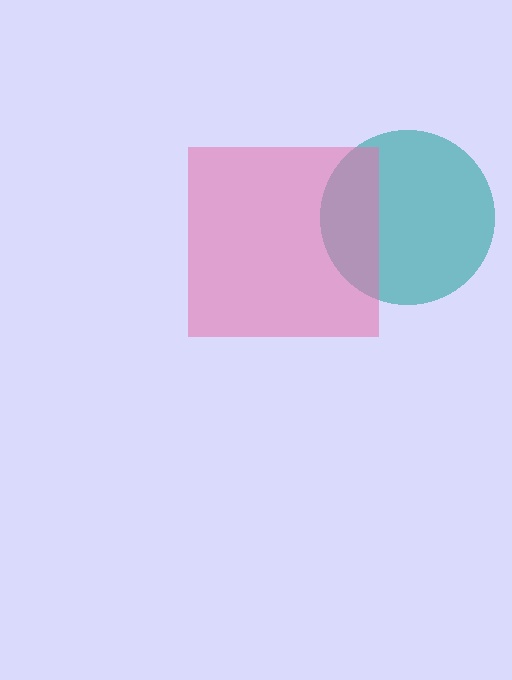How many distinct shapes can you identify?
There are 2 distinct shapes: a teal circle, a pink square.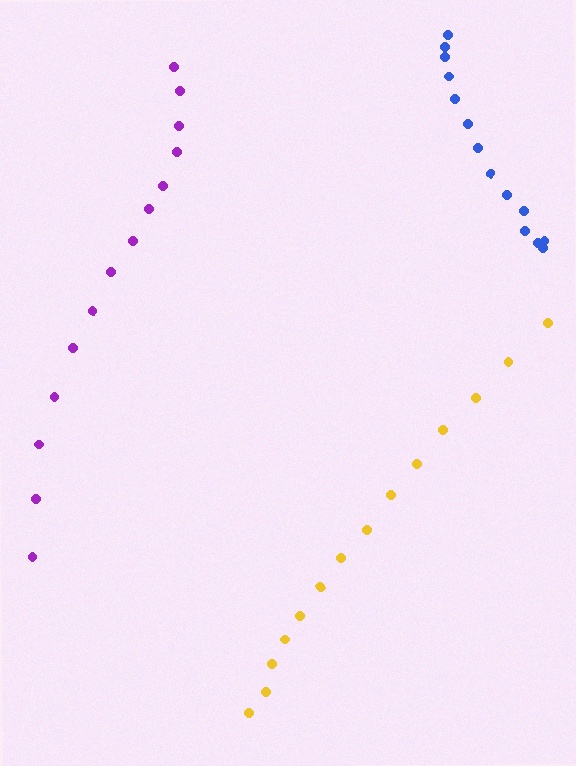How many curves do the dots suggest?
There are 3 distinct paths.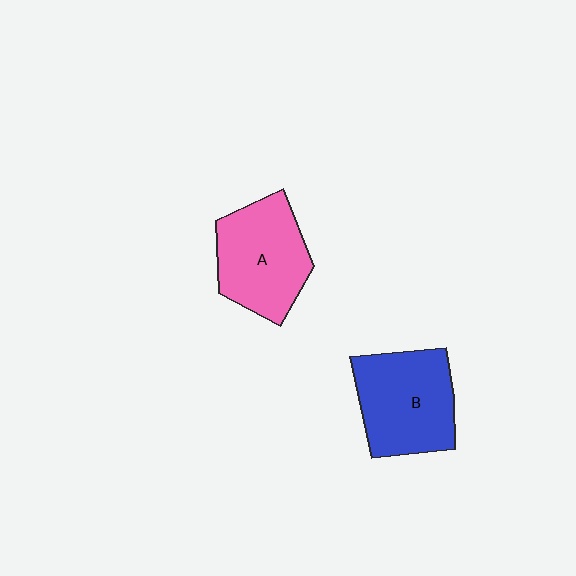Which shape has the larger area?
Shape B (blue).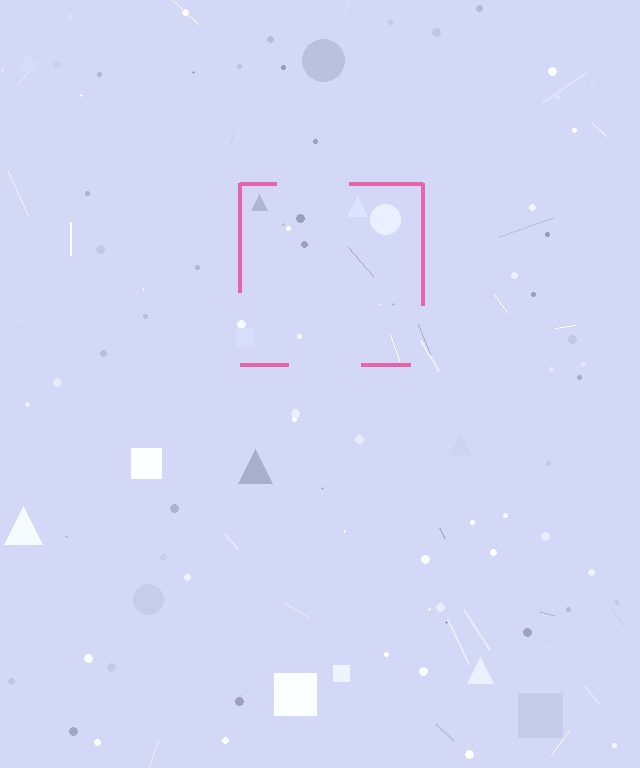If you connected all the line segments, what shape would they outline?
They would outline a square.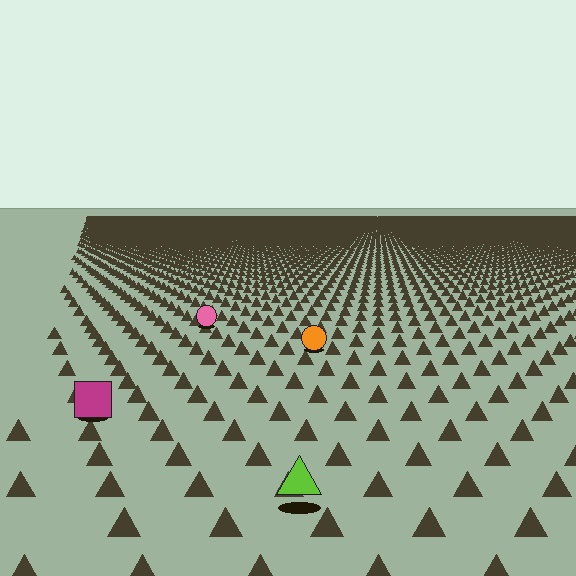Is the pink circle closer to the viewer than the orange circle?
No. The orange circle is closer — you can tell from the texture gradient: the ground texture is coarser near it.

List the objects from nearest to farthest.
From nearest to farthest: the lime triangle, the magenta square, the orange circle, the pink circle.